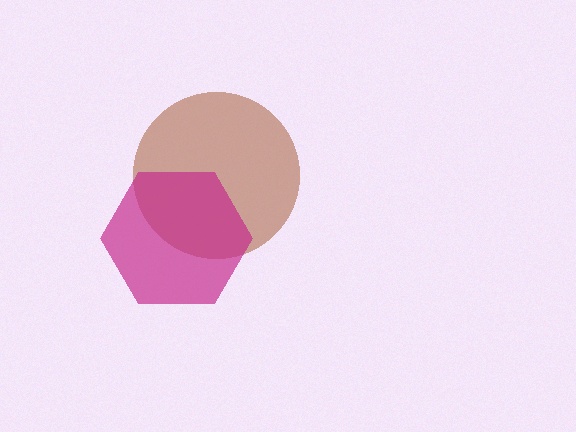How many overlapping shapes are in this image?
There are 2 overlapping shapes in the image.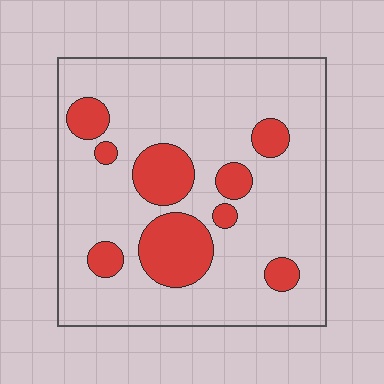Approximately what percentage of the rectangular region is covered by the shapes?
Approximately 20%.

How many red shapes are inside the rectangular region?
9.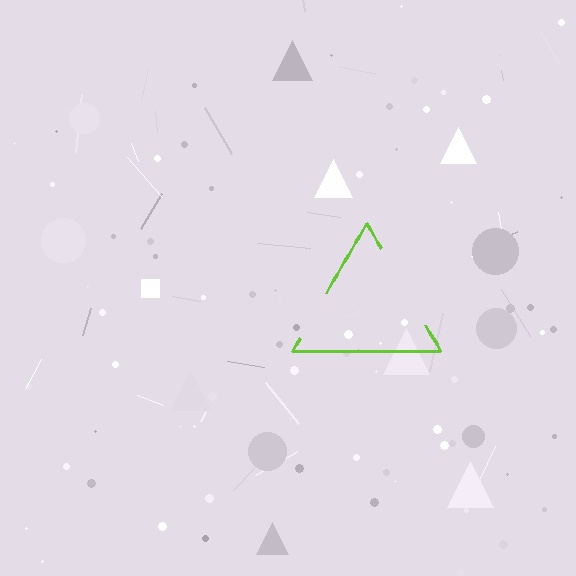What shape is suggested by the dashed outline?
The dashed outline suggests a triangle.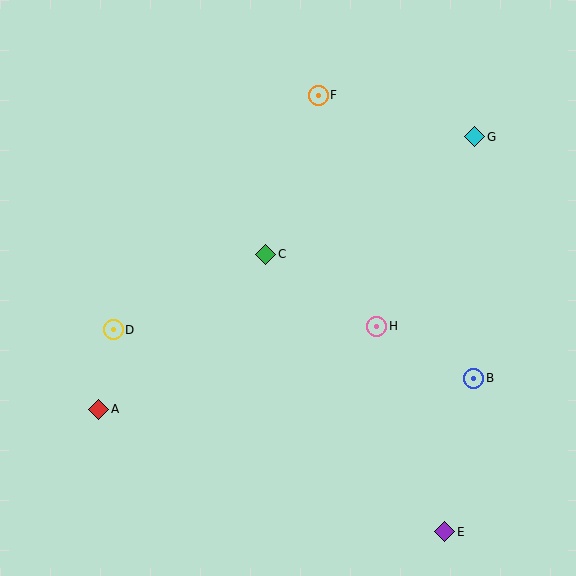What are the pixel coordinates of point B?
Point B is at (474, 378).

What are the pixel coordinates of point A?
Point A is at (99, 409).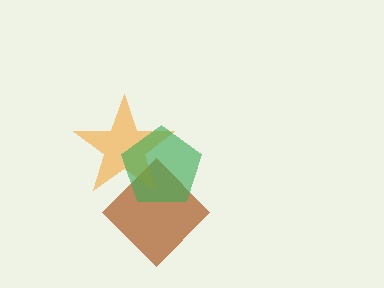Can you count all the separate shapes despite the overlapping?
Yes, there are 3 separate shapes.